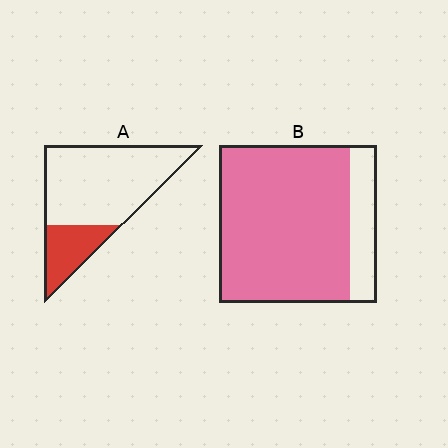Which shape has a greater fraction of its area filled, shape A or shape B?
Shape B.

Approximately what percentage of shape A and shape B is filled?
A is approximately 25% and B is approximately 85%.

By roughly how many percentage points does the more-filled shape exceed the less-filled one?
By roughly 60 percentage points (B over A).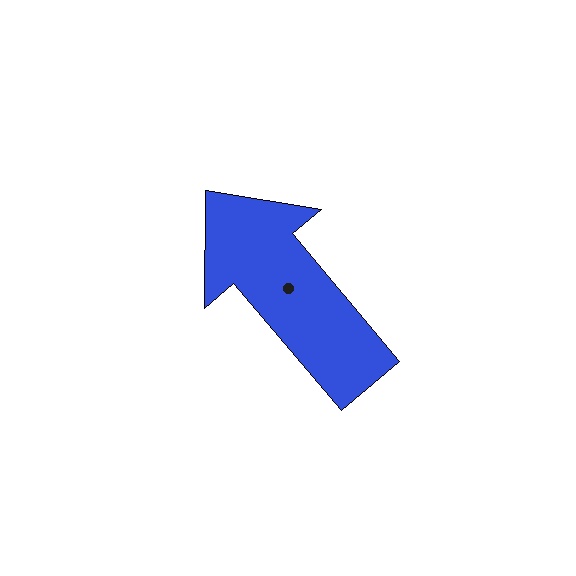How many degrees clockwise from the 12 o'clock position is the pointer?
Approximately 320 degrees.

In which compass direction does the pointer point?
Northwest.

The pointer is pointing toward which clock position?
Roughly 11 o'clock.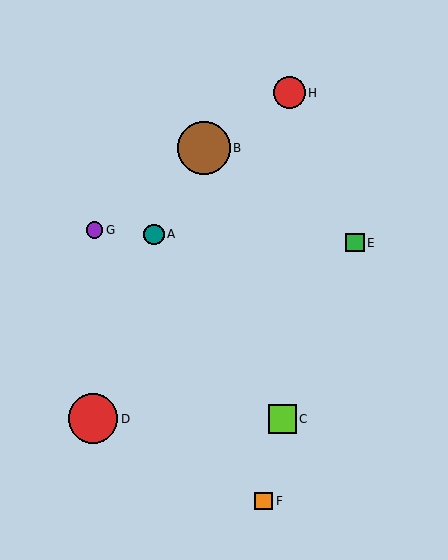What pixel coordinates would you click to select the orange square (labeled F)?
Click at (264, 501) to select the orange square F.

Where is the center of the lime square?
The center of the lime square is at (282, 419).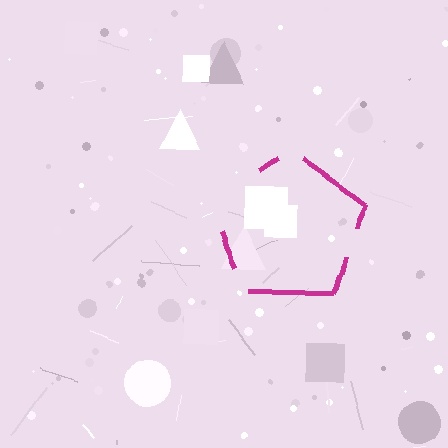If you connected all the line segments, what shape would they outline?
They would outline a pentagon.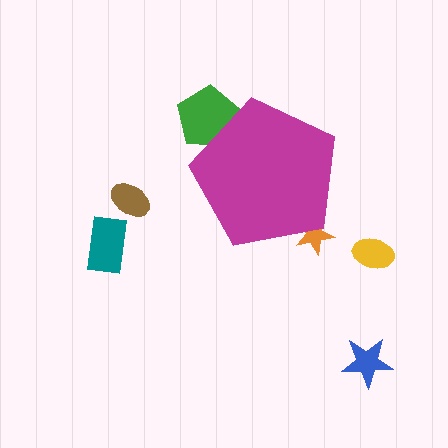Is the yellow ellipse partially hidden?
No, the yellow ellipse is fully visible.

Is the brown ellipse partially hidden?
No, the brown ellipse is fully visible.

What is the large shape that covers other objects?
A magenta pentagon.